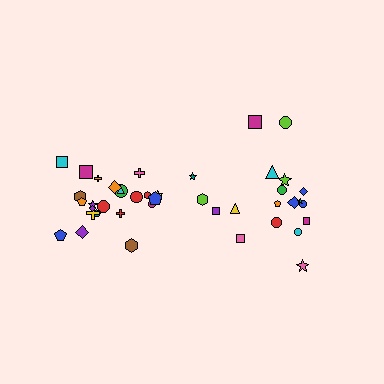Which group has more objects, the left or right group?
The left group.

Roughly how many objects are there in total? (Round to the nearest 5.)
Roughly 45 objects in total.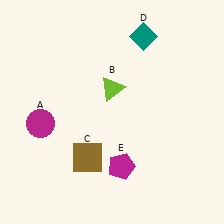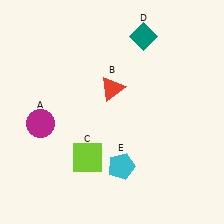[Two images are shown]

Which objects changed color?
B changed from lime to red. C changed from brown to lime. E changed from magenta to cyan.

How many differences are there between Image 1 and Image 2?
There are 3 differences between the two images.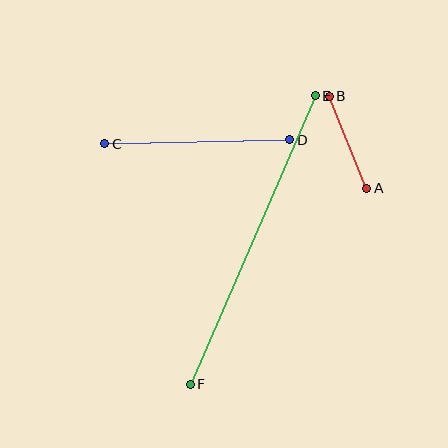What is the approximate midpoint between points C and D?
The midpoint is at approximately (197, 142) pixels.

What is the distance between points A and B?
The distance is approximately 99 pixels.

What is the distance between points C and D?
The distance is approximately 185 pixels.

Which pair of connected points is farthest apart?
Points E and F are farthest apart.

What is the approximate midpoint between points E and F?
The midpoint is at approximately (253, 240) pixels.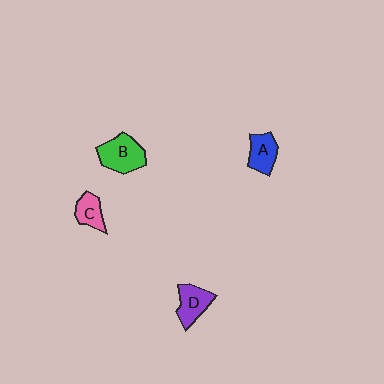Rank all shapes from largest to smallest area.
From largest to smallest: B (green), D (purple), A (blue), C (pink).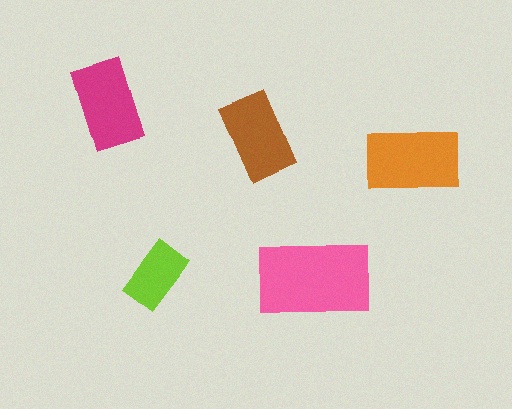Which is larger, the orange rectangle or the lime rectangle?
The orange one.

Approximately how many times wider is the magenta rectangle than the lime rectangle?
About 1.5 times wider.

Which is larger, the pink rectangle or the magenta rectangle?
The pink one.